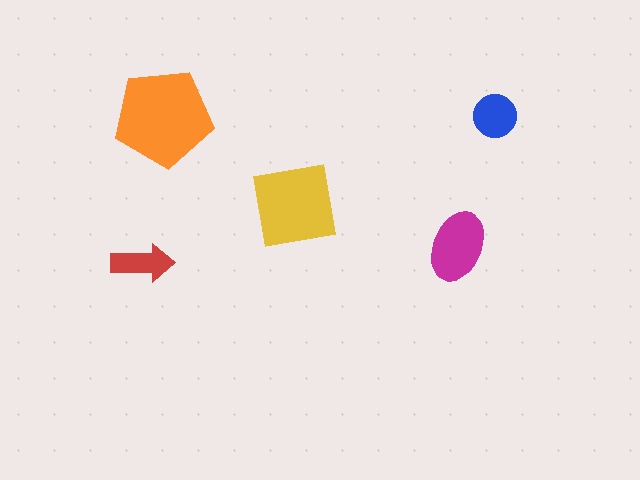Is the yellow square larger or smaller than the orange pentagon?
Smaller.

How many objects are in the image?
There are 5 objects in the image.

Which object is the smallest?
The red arrow.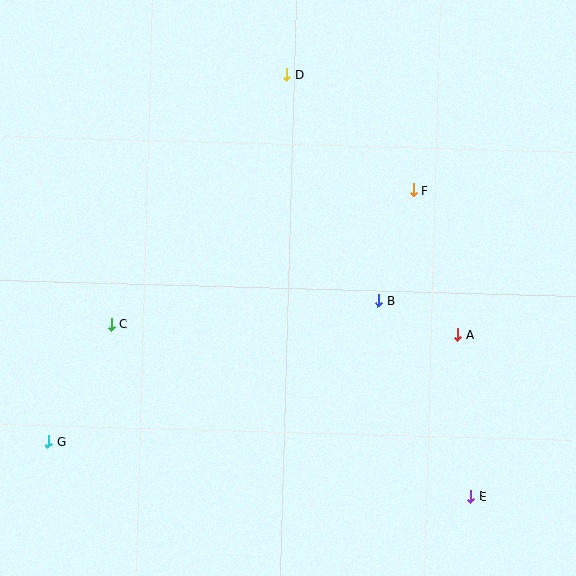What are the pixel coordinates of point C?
Point C is at (111, 324).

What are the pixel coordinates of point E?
Point E is at (471, 497).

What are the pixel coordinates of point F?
Point F is at (413, 190).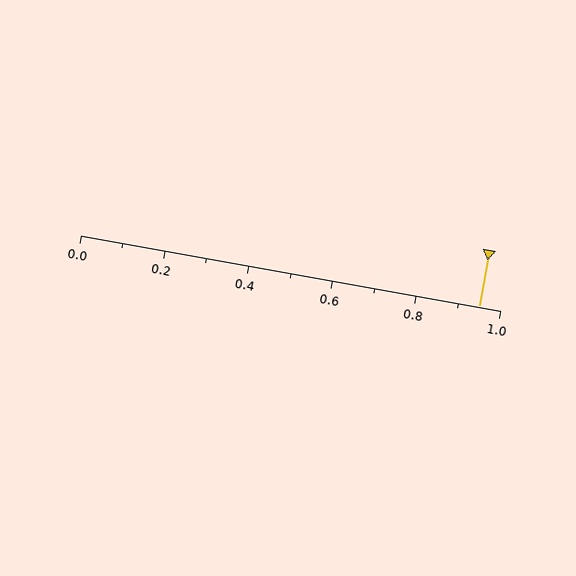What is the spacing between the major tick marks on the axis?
The major ticks are spaced 0.2 apart.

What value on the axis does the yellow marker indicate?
The marker indicates approximately 0.95.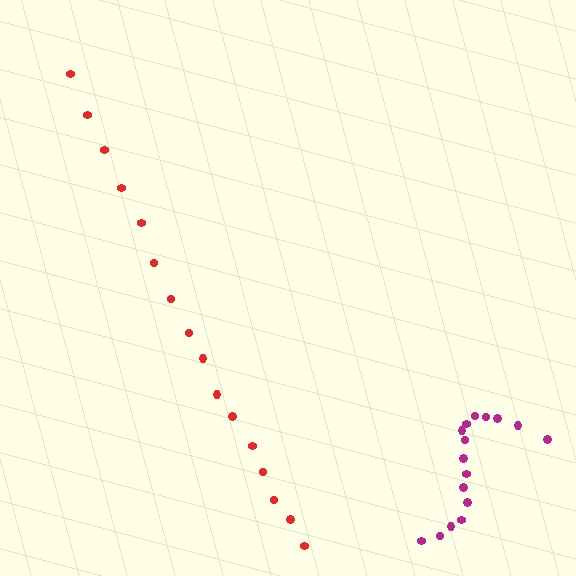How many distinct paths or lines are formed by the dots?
There are 2 distinct paths.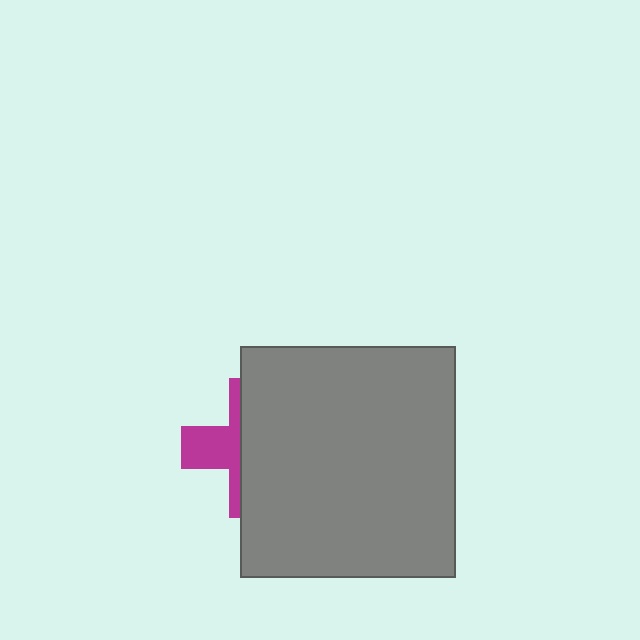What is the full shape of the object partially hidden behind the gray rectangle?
The partially hidden object is a magenta cross.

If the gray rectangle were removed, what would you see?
You would see the complete magenta cross.